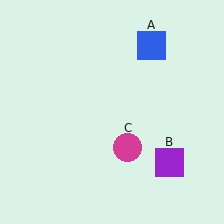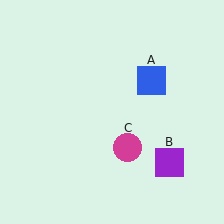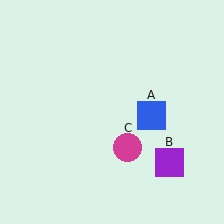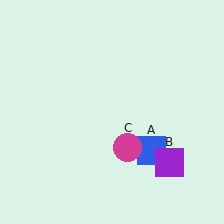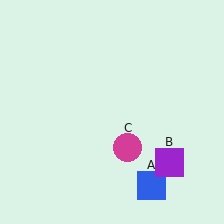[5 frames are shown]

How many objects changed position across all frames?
1 object changed position: blue square (object A).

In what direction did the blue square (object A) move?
The blue square (object A) moved down.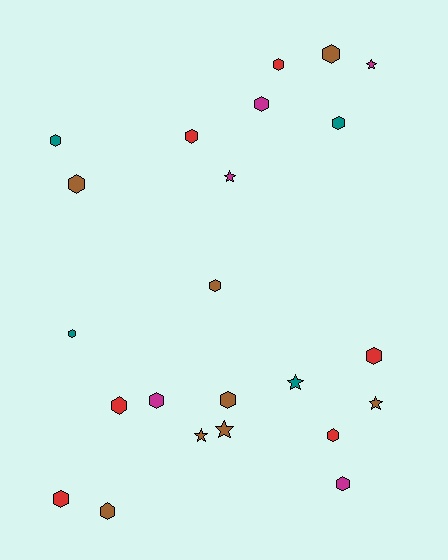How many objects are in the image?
There are 23 objects.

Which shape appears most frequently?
Hexagon, with 17 objects.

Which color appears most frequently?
Brown, with 8 objects.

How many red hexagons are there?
There are 6 red hexagons.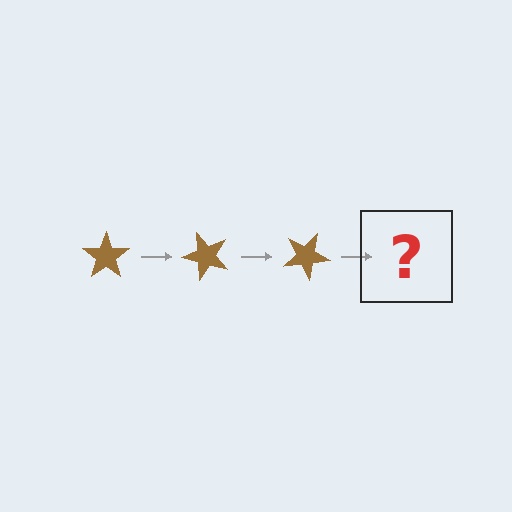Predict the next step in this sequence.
The next step is a brown star rotated 150 degrees.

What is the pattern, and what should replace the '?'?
The pattern is that the star rotates 50 degrees each step. The '?' should be a brown star rotated 150 degrees.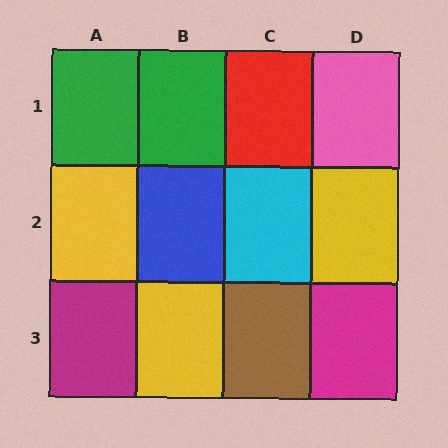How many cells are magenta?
2 cells are magenta.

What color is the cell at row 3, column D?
Magenta.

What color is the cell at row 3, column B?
Yellow.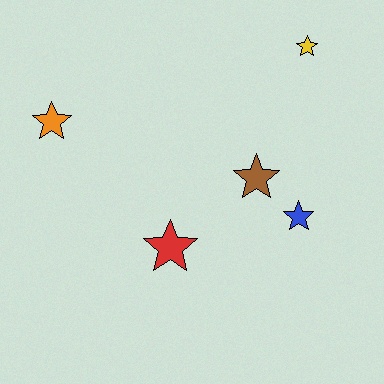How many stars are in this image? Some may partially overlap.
There are 5 stars.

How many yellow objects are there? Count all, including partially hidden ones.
There is 1 yellow object.